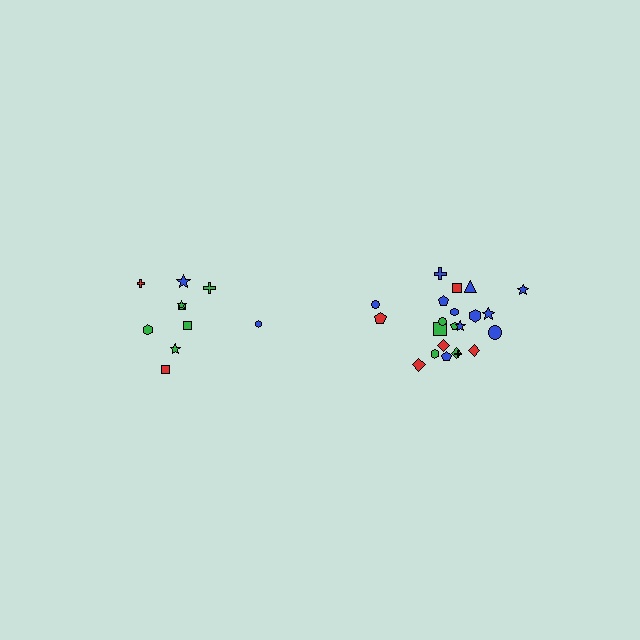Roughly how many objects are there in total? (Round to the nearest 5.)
Roughly 30 objects in total.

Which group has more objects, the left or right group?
The right group.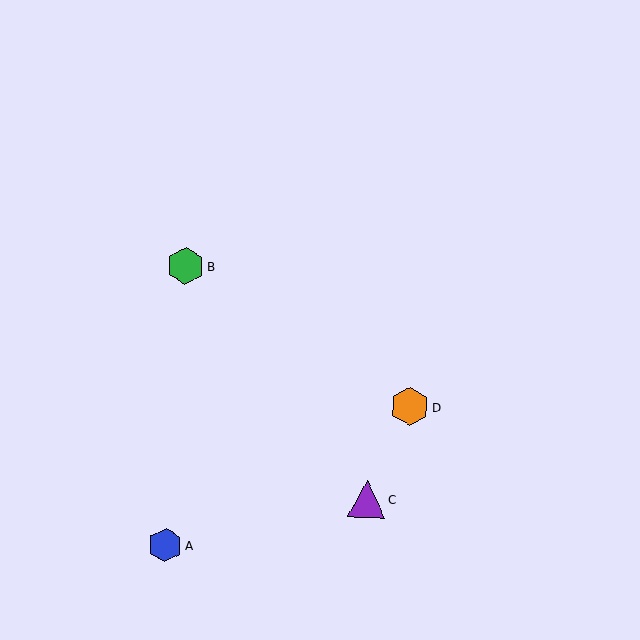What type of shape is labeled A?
Shape A is a blue hexagon.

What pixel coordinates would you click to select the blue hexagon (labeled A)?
Click at (165, 545) to select the blue hexagon A.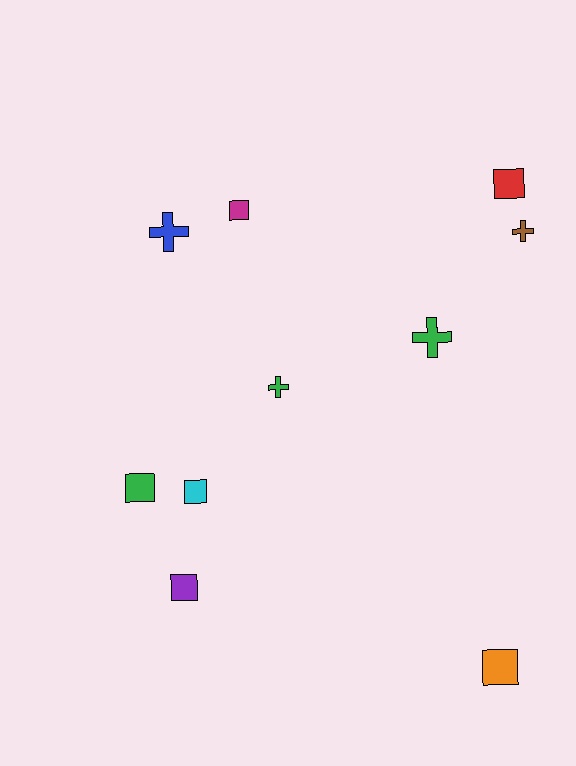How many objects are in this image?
There are 10 objects.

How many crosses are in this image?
There are 4 crosses.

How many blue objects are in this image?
There is 1 blue object.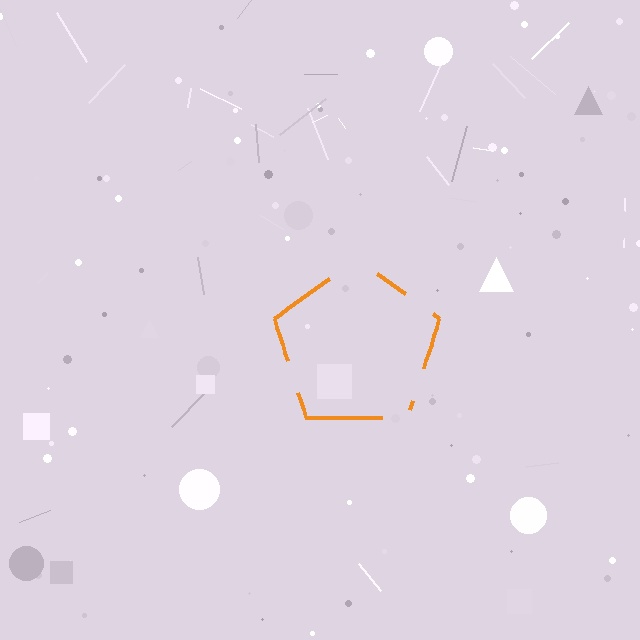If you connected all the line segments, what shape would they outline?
They would outline a pentagon.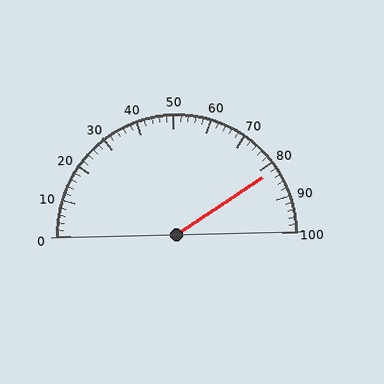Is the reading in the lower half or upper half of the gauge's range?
The reading is in the upper half of the range (0 to 100).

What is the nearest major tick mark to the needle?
The nearest major tick mark is 80.